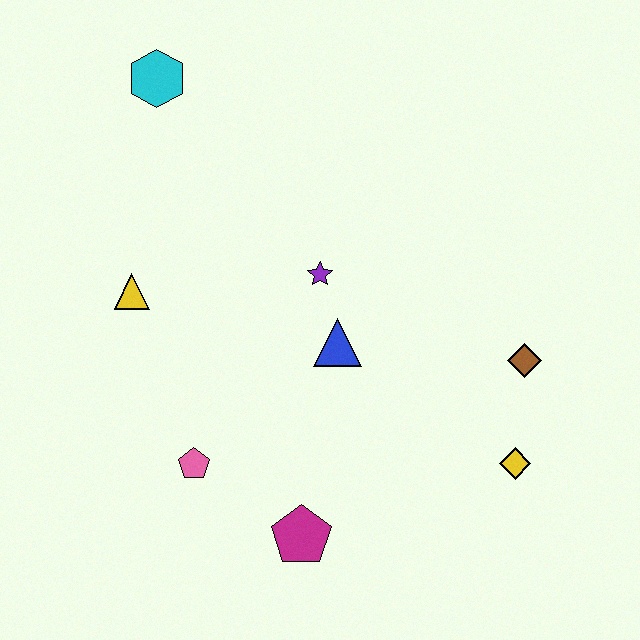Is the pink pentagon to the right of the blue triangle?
No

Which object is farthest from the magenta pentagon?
The cyan hexagon is farthest from the magenta pentagon.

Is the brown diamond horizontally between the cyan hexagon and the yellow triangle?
No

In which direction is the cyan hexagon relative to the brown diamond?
The cyan hexagon is to the left of the brown diamond.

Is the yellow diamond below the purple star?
Yes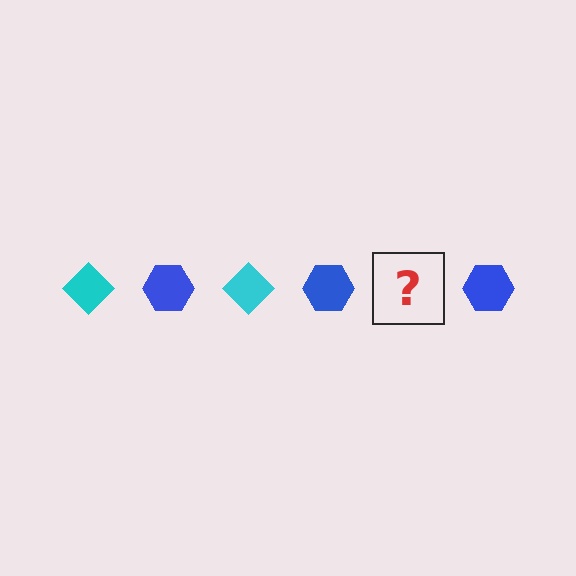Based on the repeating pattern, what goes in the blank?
The blank should be a cyan diamond.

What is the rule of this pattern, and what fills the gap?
The rule is that the pattern alternates between cyan diamond and blue hexagon. The gap should be filled with a cyan diamond.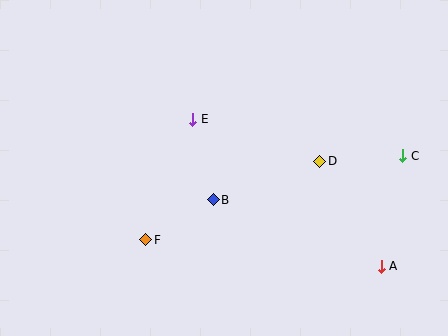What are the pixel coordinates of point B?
Point B is at (213, 200).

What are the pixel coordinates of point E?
Point E is at (193, 119).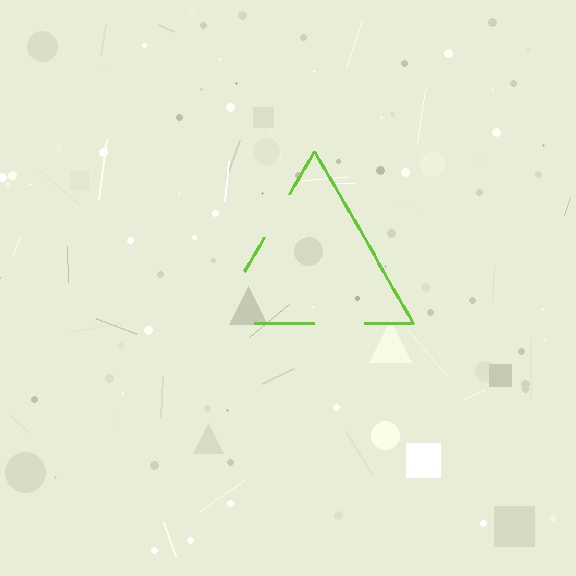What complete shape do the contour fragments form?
The contour fragments form a triangle.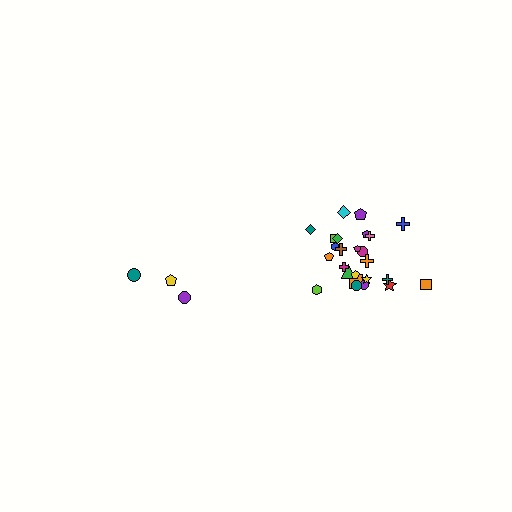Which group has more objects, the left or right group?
The right group.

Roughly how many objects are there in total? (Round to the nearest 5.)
Roughly 30 objects in total.